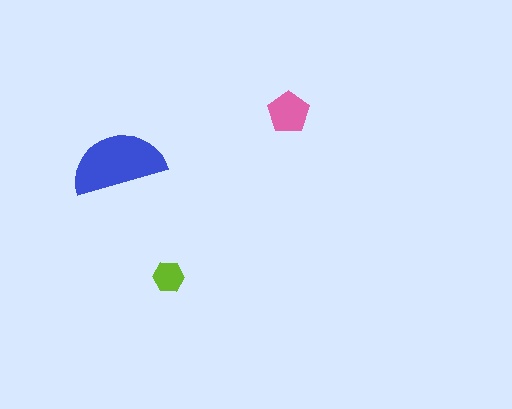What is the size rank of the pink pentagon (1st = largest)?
2nd.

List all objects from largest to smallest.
The blue semicircle, the pink pentagon, the lime hexagon.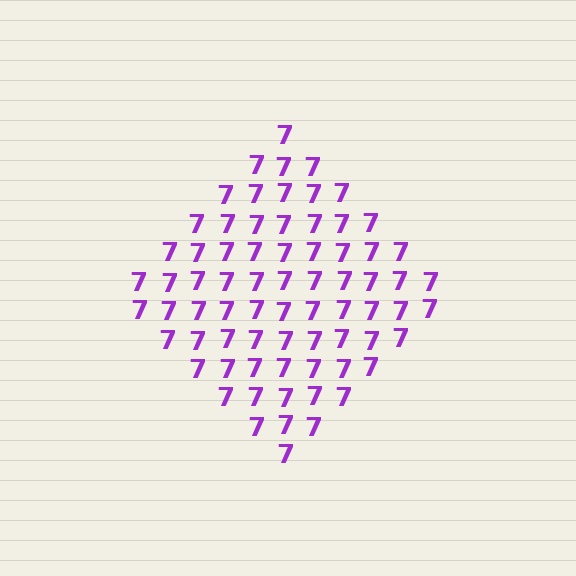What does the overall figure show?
The overall figure shows a diamond.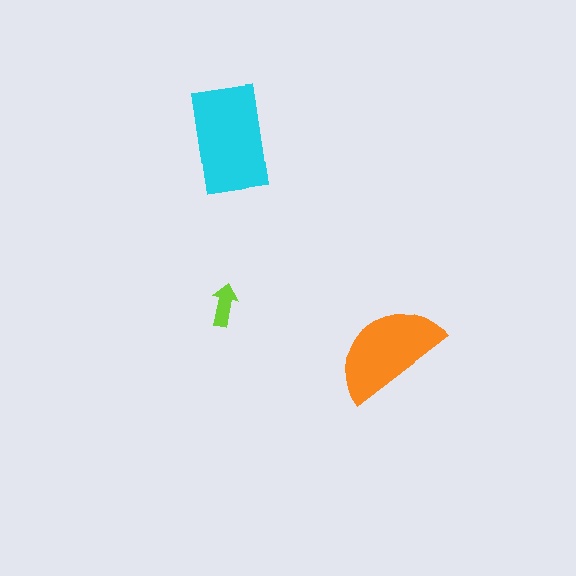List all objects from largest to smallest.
The cyan rectangle, the orange semicircle, the lime arrow.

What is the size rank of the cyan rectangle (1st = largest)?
1st.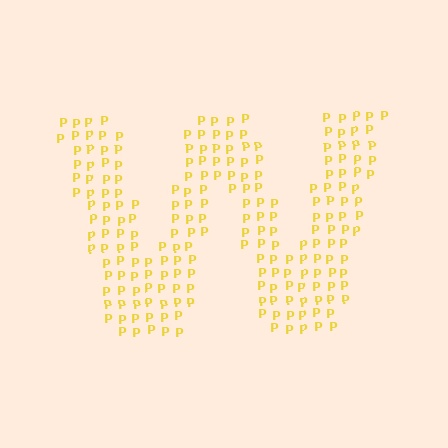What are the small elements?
The small elements are letter P's.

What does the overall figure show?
The overall figure shows the letter W.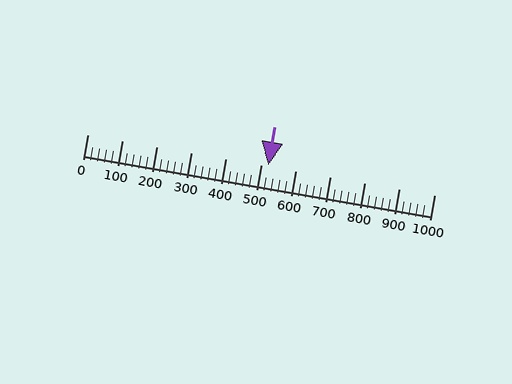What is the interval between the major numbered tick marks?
The major tick marks are spaced 100 units apart.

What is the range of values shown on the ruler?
The ruler shows values from 0 to 1000.